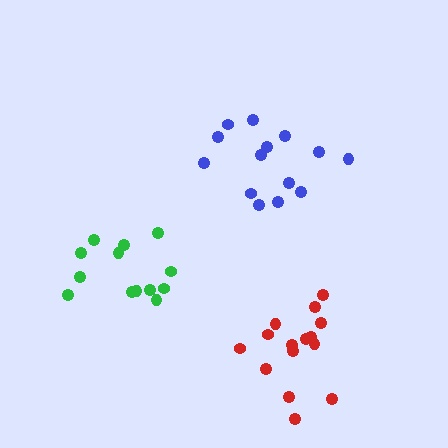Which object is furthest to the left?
The green cluster is leftmost.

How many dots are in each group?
Group 1: 14 dots, Group 2: 13 dots, Group 3: 15 dots (42 total).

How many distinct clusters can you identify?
There are 3 distinct clusters.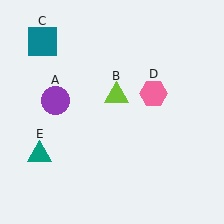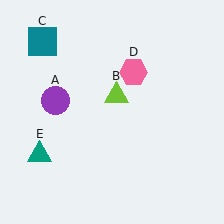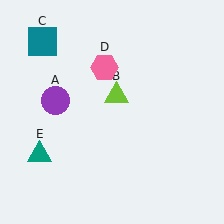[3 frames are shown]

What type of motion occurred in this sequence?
The pink hexagon (object D) rotated counterclockwise around the center of the scene.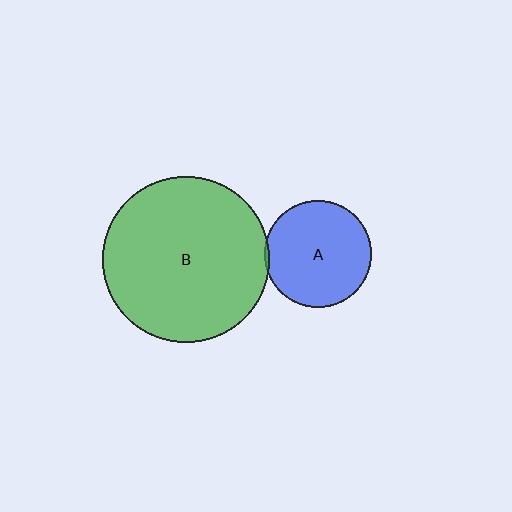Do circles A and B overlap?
Yes.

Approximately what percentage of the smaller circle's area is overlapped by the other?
Approximately 5%.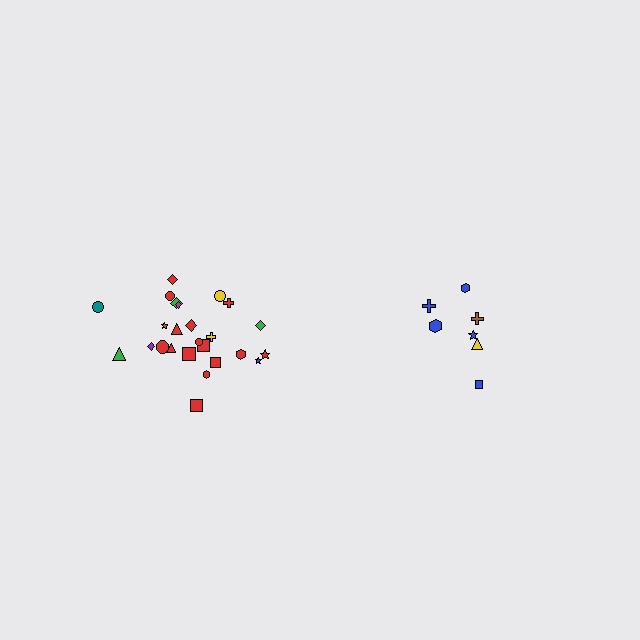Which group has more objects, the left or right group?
The left group.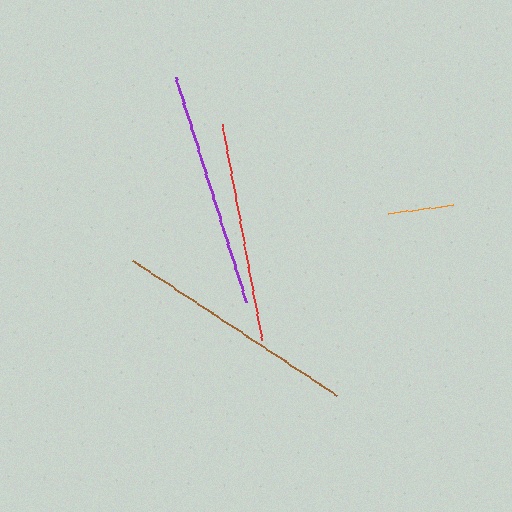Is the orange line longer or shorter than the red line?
The red line is longer than the orange line.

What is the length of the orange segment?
The orange segment is approximately 66 pixels long.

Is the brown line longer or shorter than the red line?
The brown line is longer than the red line.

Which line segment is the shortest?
The orange line is the shortest at approximately 66 pixels.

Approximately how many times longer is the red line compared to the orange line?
The red line is approximately 3.3 times the length of the orange line.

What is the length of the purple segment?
The purple segment is approximately 235 pixels long.